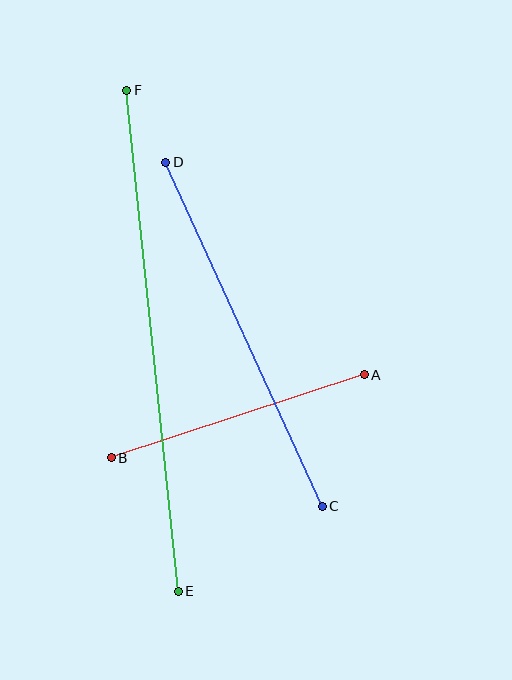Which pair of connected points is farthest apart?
Points E and F are farthest apart.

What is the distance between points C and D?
The distance is approximately 378 pixels.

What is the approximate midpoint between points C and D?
The midpoint is at approximately (244, 334) pixels.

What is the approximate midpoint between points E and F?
The midpoint is at approximately (152, 341) pixels.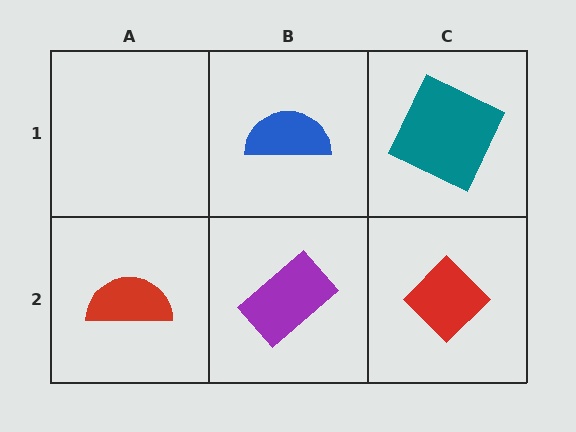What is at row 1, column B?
A blue semicircle.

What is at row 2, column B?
A purple rectangle.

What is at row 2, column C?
A red diamond.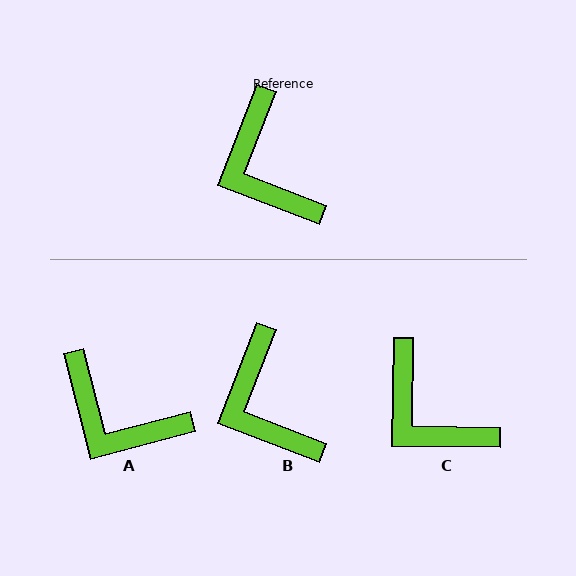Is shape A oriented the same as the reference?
No, it is off by about 36 degrees.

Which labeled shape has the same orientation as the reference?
B.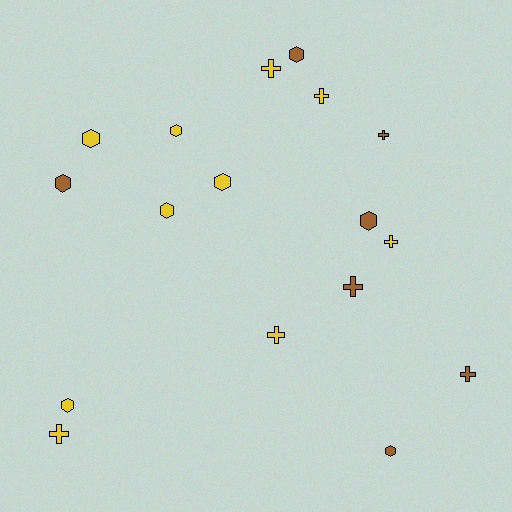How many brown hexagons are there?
There are 4 brown hexagons.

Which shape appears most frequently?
Hexagon, with 9 objects.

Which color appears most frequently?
Yellow, with 10 objects.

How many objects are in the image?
There are 17 objects.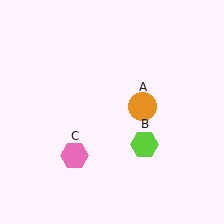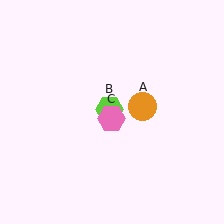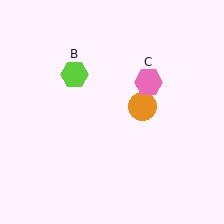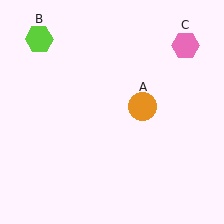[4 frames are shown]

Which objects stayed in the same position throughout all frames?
Orange circle (object A) remained stationary.